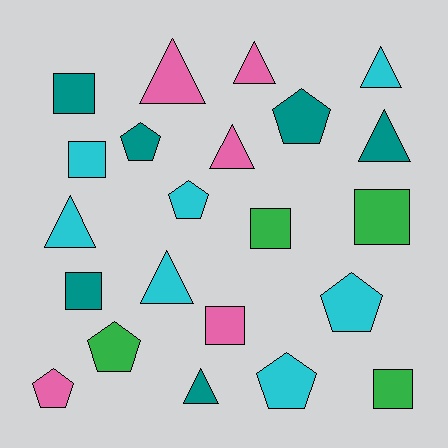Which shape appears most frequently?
Triangle, with 8 objects.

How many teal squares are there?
There are 2 teal squares.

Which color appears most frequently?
Cyan, with 7 objects.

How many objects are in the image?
There are 22 objects.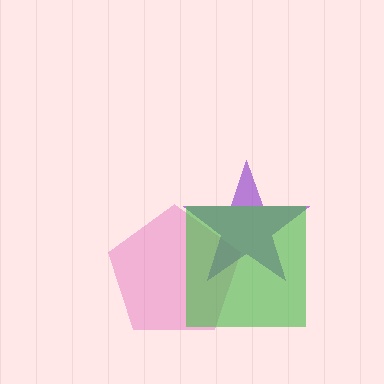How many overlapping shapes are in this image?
There are 3 overlapping shapes in the image.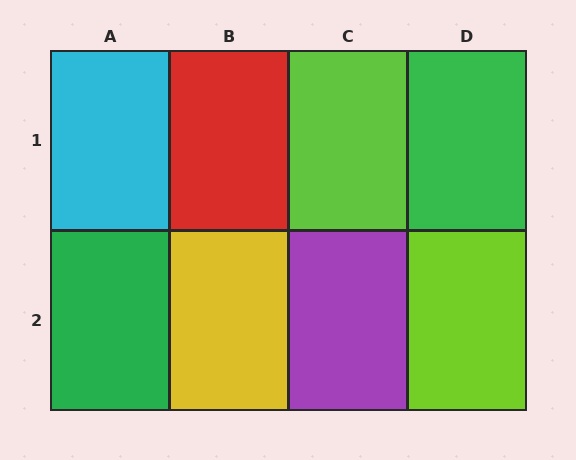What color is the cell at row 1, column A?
Cyan.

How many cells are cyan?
1 cell is cyan.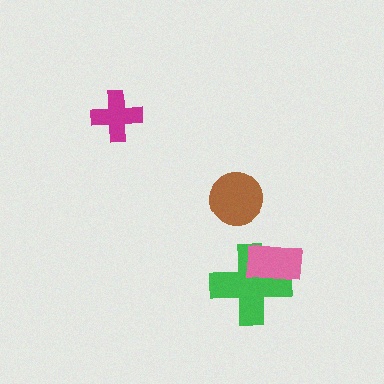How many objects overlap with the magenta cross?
0 objects overlap with the magenta cross.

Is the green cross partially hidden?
Yes, it is partially covered by another shape.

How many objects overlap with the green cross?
1 object overlaps with the green cross.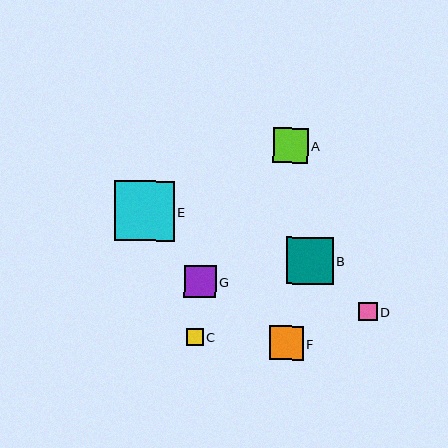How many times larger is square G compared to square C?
Square G is approximately 1.9 times the size of square C.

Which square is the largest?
Square E is the largest with a size of approximately 60 pixels.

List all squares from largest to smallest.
From largest to smallest: E, B, A, F, G, D, C.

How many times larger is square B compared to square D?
Square B is approximately 2.5 times the size of square D.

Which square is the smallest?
Square C is the smallest with a size of approximately 17 pixels.